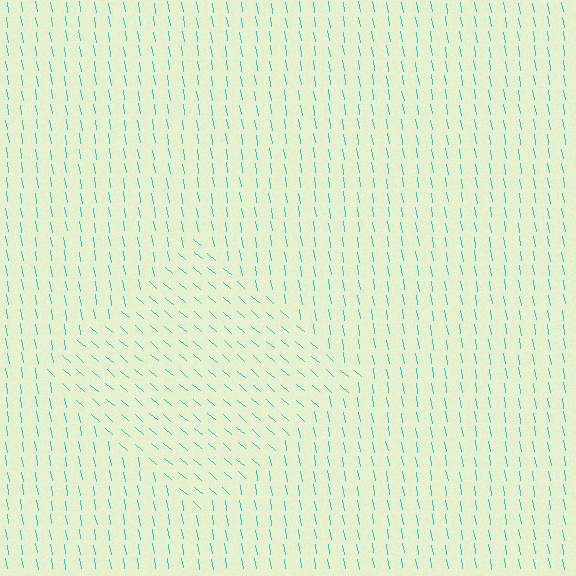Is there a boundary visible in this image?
Yes, there is a texture boundary formed by a change in line orientation.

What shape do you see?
I see a diamond.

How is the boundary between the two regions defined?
The boundary is defined purely by a change in line orientation (approximately 40 degrees difference). All lines are the same color and thickness.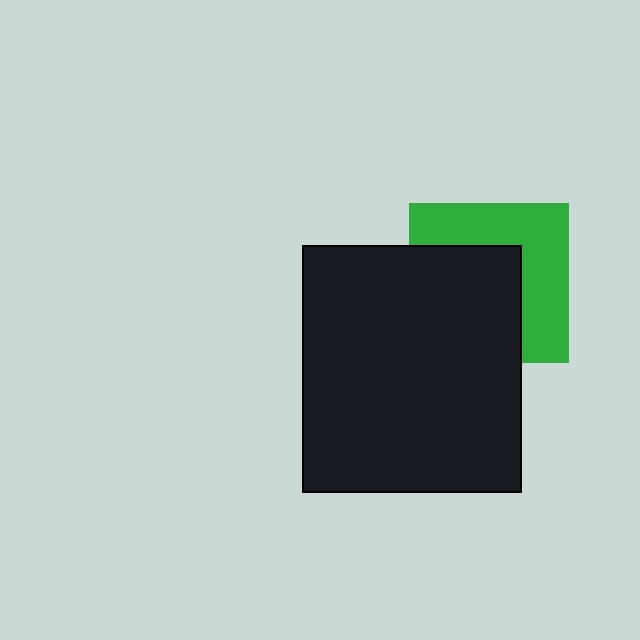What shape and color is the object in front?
The object in front is a black rectangle.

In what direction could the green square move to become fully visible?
The green square could move toward the upper-right. That would shift it out from behind the black rectangle entirely.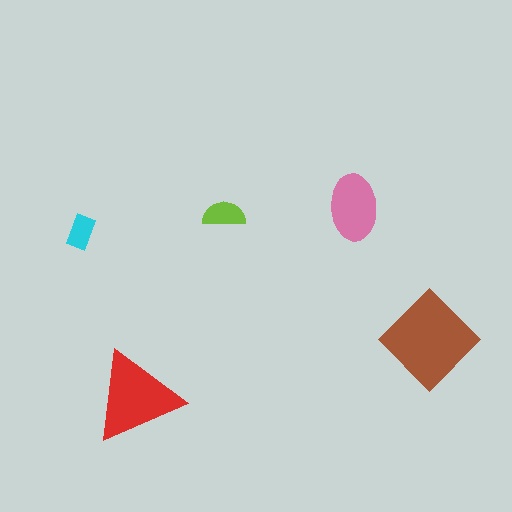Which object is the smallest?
The cyan rectangle.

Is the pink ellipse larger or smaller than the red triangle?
Smaller.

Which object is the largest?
The brown diamond.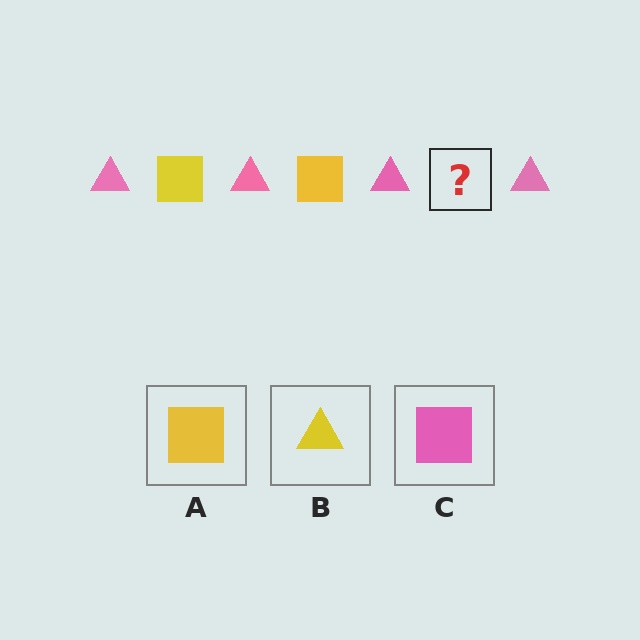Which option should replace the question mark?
Option A.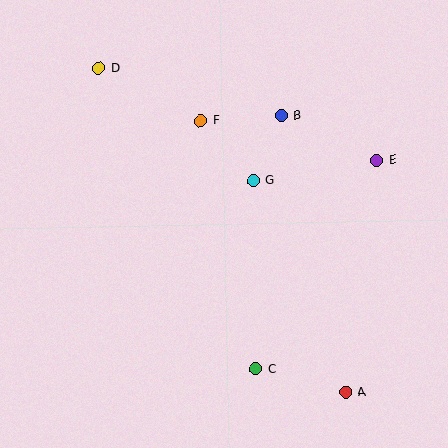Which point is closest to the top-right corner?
Point E is closest to the top-right corner.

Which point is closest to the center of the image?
Point G at (253, 180) is closest to the center.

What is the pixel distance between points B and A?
The distance between B and A is 284 pixels.